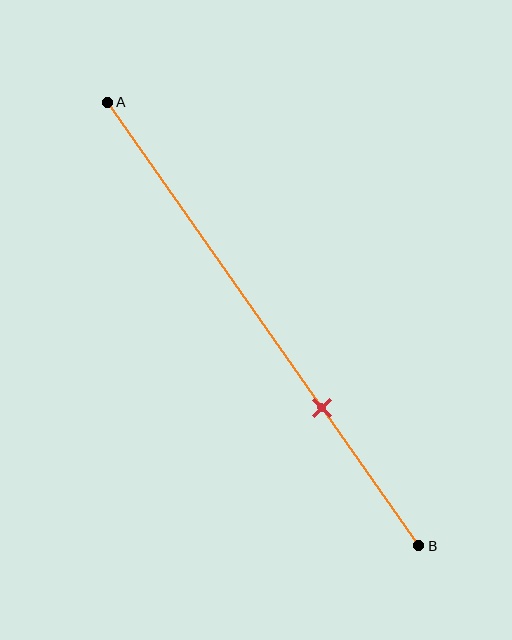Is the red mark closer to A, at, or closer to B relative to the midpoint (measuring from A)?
The red mark is closer to point B than the midpoint of segment AB.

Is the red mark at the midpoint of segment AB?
No, the mark is at about 70% from A, not at the 50% midpoint.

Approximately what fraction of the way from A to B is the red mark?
The red mark is approximately 70% of the way from A to B.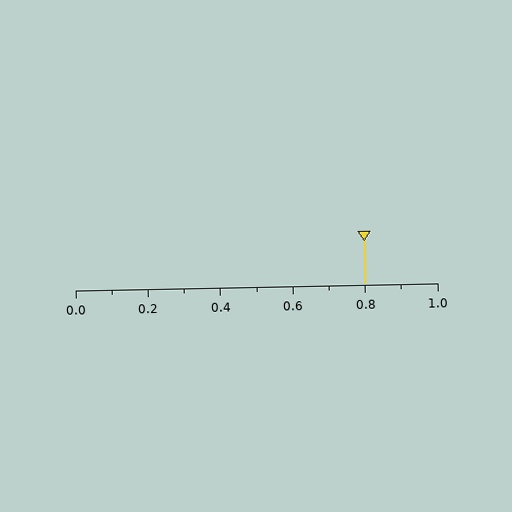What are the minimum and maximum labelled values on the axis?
The axis runs from 0.0 to 1.0.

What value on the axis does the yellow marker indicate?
The marker indicates approximately 0.8.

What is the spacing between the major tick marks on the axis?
The major ticks are spaced 0.2 apart.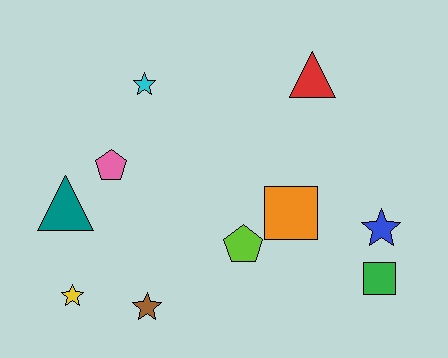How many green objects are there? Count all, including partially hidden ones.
There is 1 green object.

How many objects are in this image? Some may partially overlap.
There are 10 objects.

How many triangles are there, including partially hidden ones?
There are 2 triangles.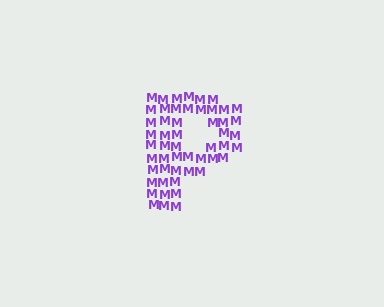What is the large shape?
The large shape is the letter P.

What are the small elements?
The small elements are letter M's.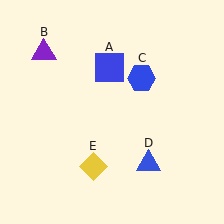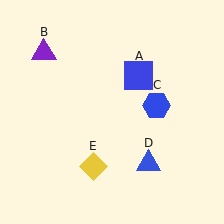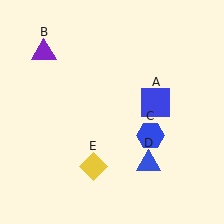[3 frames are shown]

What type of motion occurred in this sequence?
The blue square (object A), blue hexagon (object C) rotated clockwise around the center of the scene.